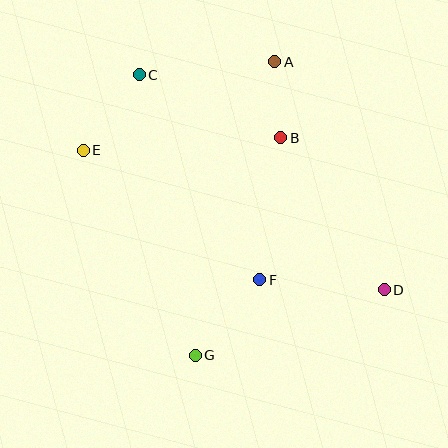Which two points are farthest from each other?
Points D and E are farthest from each other.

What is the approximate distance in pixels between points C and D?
The distance between C and D is approximately 326 pixels.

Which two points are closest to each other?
Points A and B are closest to each other.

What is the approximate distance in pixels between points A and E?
The distance between A and E is approximately 211 pixels.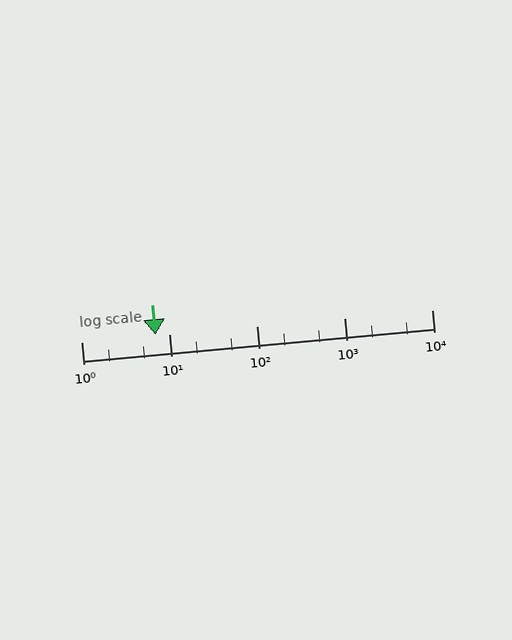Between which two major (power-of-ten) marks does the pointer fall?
The pointer is between 1 and 10.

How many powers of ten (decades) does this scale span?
The scale spans 4 decades, from 1 to 10000.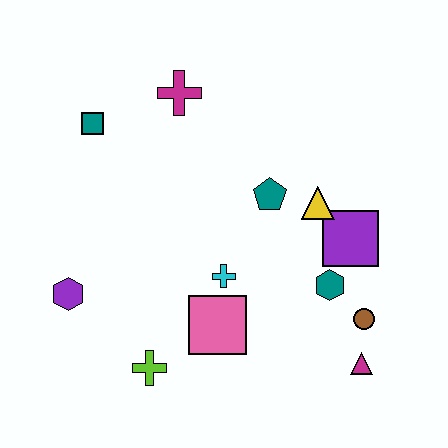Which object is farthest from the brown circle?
The teal square is farthest from the brown circle.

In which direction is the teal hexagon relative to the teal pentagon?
The teal hexagon is below the teal pentagon.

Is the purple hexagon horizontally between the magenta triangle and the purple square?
No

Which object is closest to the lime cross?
The pink square is closest to the lime cross.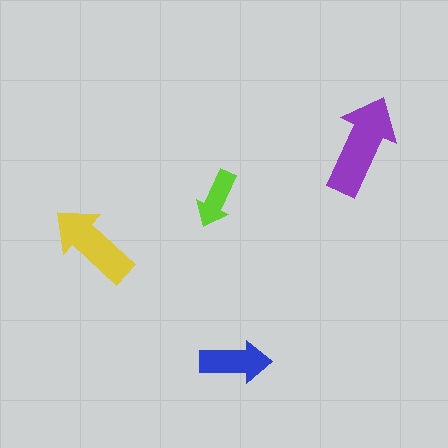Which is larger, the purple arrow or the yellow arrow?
The purple one.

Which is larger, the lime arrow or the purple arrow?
The purple one.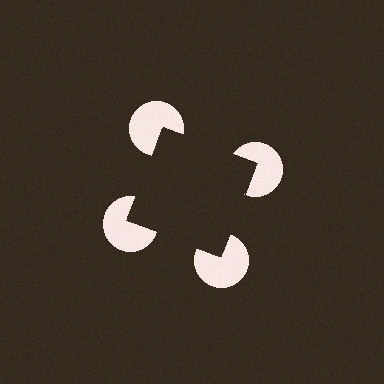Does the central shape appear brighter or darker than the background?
It typically appears slightly darker than the background, even though no actual brightness change is drawn.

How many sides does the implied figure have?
4 sides.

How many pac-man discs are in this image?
There are 4 — one at each vertex of the illusory square.